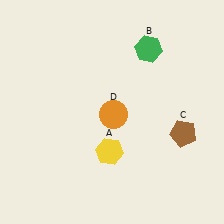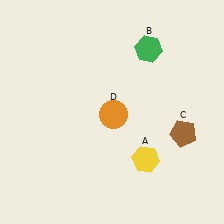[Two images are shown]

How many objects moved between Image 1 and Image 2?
1 object moved between the two images.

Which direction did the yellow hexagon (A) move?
The yellow hexagon (A) moved right.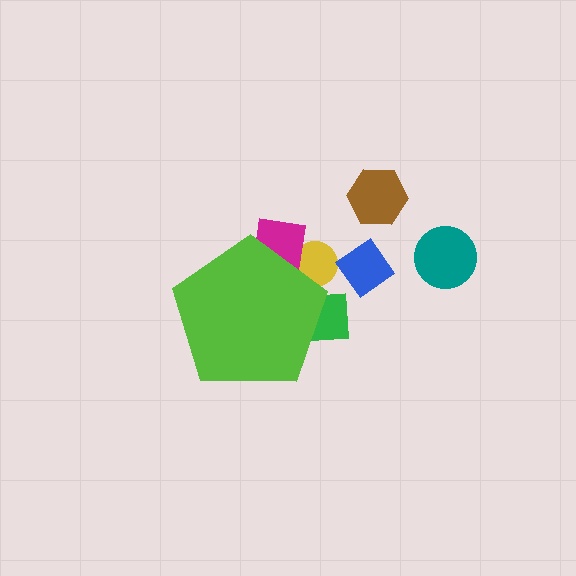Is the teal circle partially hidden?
No, the teal circle is fully visible.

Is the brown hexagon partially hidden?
No, the brown hexagon is fully visible.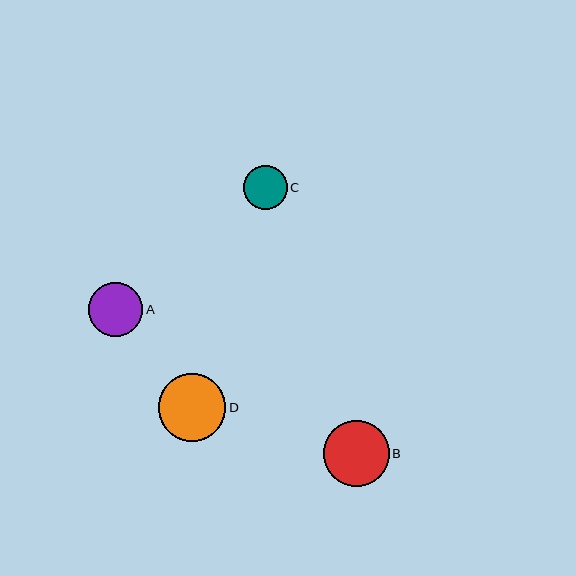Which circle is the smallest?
Circle C is the smallest with a size of approximately 44 pixels.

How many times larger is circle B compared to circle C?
Circle B is approximately 1.5 times the size of circle C.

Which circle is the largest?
Circle D is the largest with a size of approximately 68 pixels.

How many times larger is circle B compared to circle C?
Circle B is approximately 1.5 times the size of circle C.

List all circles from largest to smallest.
From largest to smallest: D, B, A, C.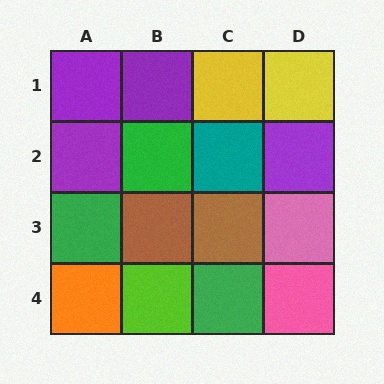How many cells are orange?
1 cell is orange.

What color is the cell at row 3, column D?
Pink.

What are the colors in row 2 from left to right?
Purple, green, teal, purple.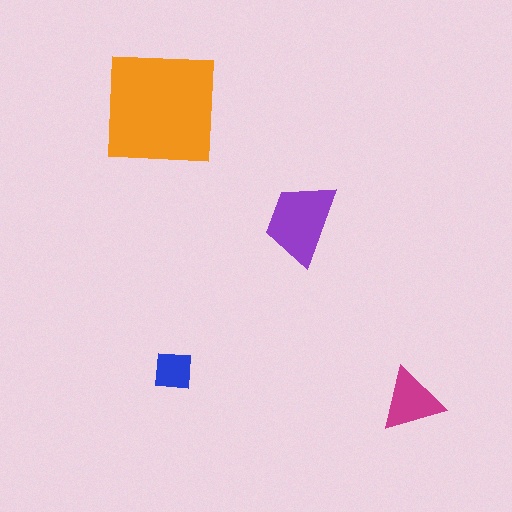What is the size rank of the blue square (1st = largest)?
4th.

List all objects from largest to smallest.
The orange square, the purple trapezoid, the magenta triangle, the blue square.